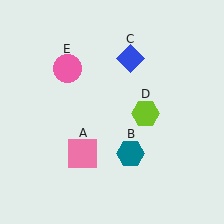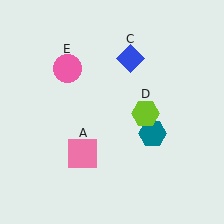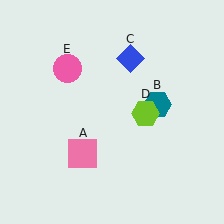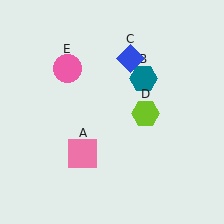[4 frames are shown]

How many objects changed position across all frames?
1 object changed position: teal hexagon (object B).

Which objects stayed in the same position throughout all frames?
Pink square (object A) and blue diamond (object C) and lime hexagon (object D) and pink circle (object E) remained stationary.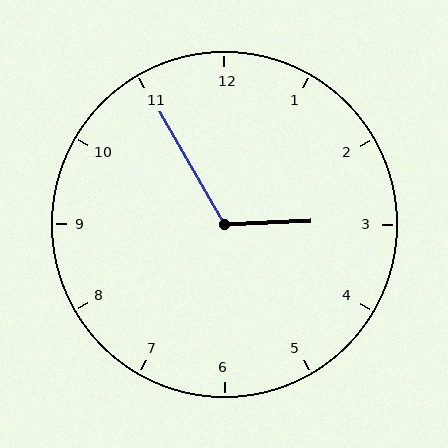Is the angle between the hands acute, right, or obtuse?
It is obtuse.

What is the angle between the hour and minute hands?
Approximately 118 degrees.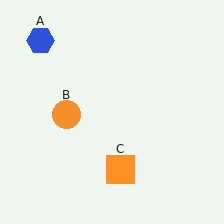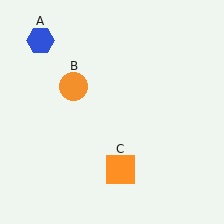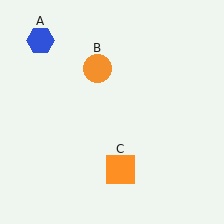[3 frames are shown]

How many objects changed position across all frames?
1 object changed position: orange circle (object B).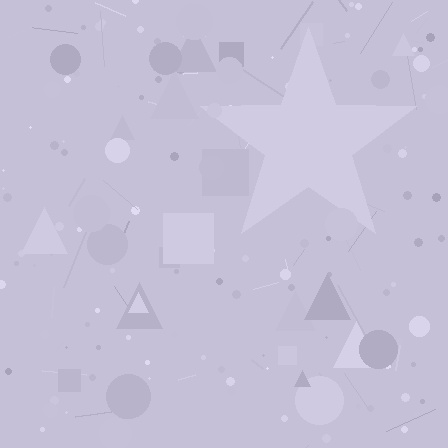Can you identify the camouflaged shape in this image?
The camouflaged shape is a star.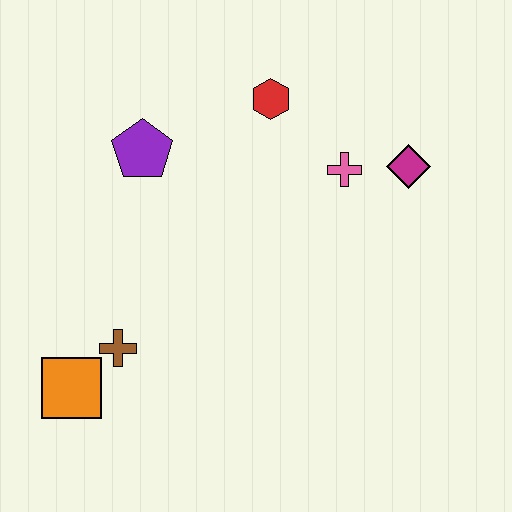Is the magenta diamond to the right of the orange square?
Yes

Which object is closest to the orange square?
The brown cross is closest to the orange square.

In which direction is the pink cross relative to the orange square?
The pink cross is to the right of the orange square.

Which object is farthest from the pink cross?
The orange square is farthest from the pink cross.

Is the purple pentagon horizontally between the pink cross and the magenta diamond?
No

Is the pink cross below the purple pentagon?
Yes